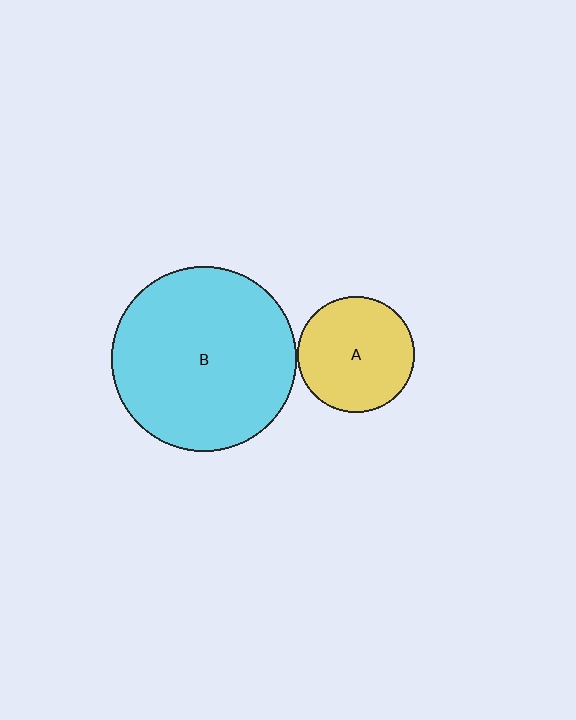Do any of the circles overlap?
No, none of the circles overlap.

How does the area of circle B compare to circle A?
Approximately 2.5 times.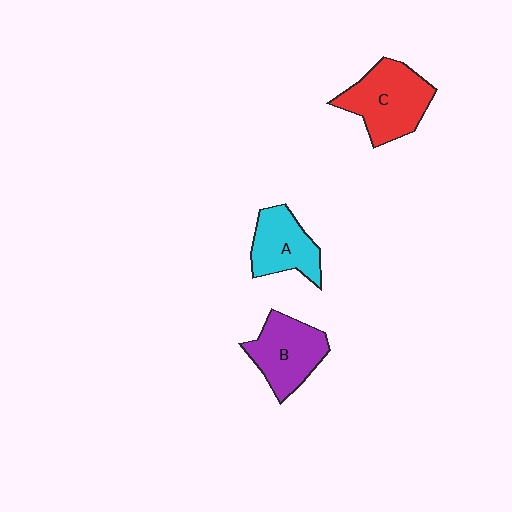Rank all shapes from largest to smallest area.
From largest to smallest: C (red), B (purple), A (cyan).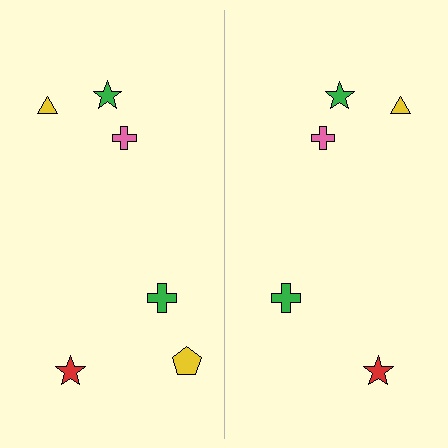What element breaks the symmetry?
A yellow pentagon is missing from the right side.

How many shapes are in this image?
There are 11 shapes in this image.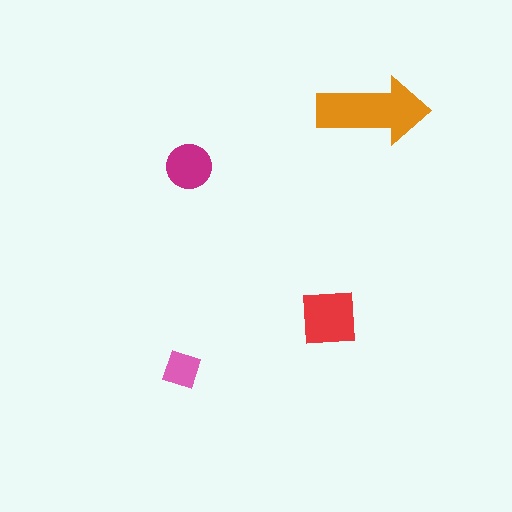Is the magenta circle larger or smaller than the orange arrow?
Smaller.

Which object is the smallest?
The pink diamond.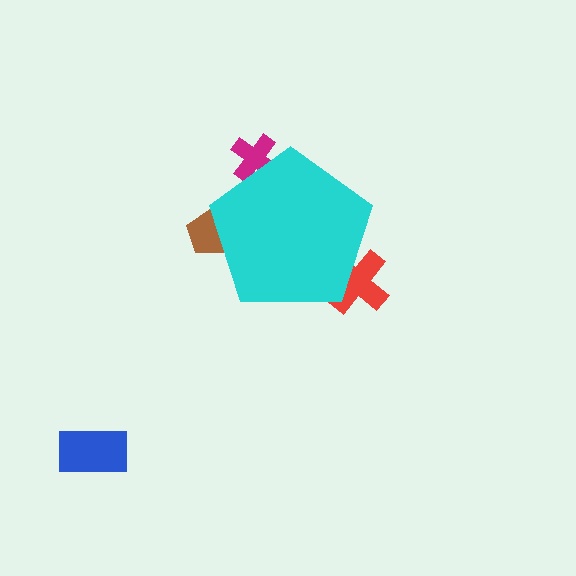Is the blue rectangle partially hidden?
No, the blue rectangle is fully visible.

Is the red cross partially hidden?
Yes, the red cross is partially hidden behind the cyan pentagon.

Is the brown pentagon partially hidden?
Yes, the brown pentagon is partially hidden behind the cyan pentagon.